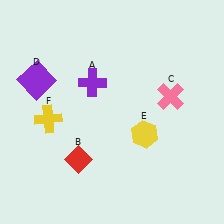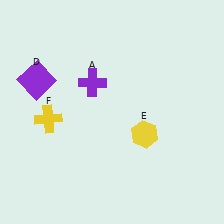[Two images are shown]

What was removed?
The red diamond (B), the pink cross (C) were removed in Image 2.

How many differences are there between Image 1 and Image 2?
There are 2 differences between the two images.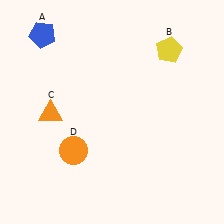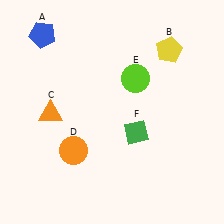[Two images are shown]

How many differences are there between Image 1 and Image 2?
There are 2 differences between the two images.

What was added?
A lime circle (E), a green diamond (F) were added in Image 2.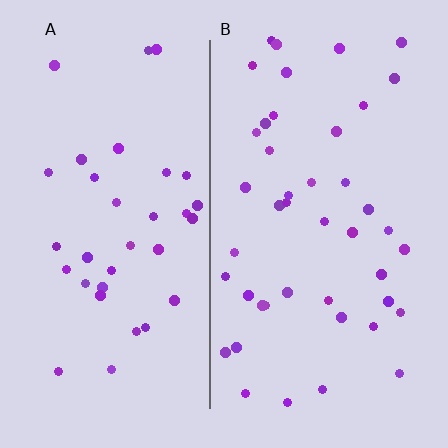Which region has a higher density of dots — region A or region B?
B (the right).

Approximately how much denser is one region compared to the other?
Approximately 1.3× — region B over region A.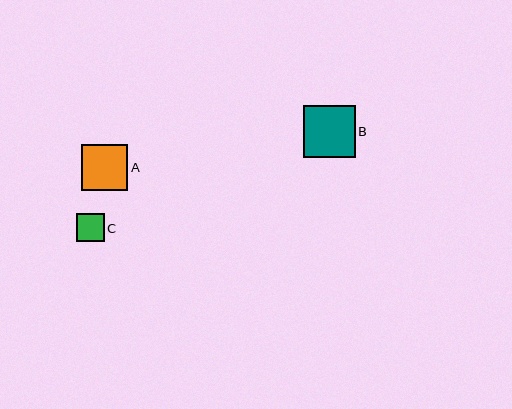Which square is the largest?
Square B is the largest with a size of approximately 51 pixels.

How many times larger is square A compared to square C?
Square A is approximately 1.6 times the size of square C.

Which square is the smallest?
Square C is the smallest with a size of approximately 28 pixels.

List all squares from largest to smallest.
From largest to smallest: B, A, C.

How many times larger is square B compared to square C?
Square B is approximately 1.8 times the size of square C.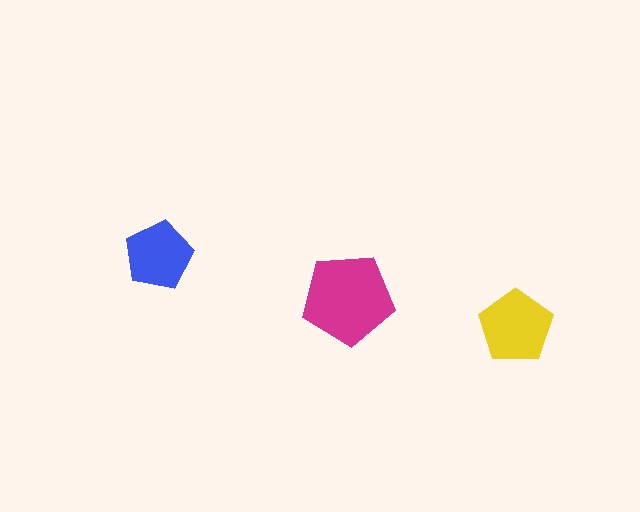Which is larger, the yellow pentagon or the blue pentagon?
The yellow one.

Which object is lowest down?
The yellow pentagon is bottommost.